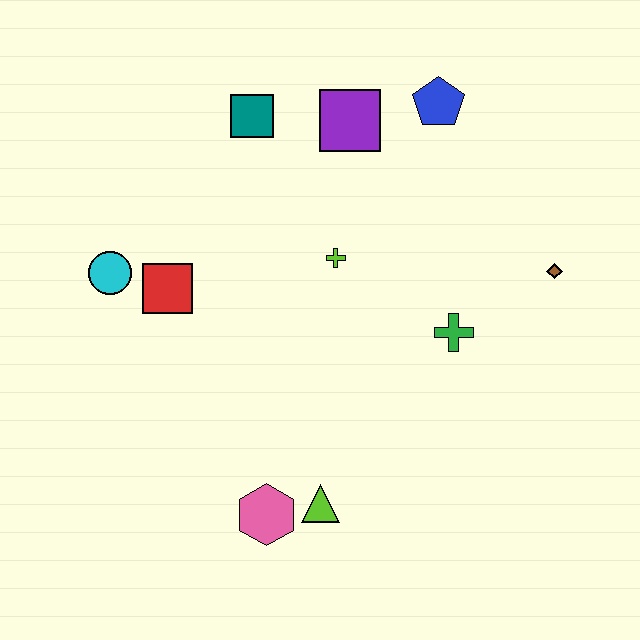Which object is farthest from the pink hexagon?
The blue pentagon is farthest from the pink hexagon.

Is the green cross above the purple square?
No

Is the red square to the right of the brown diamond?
No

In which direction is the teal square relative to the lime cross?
The teal square is above the lime cross.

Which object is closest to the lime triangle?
The pink hexagon is closest to the lime triangle.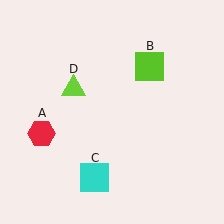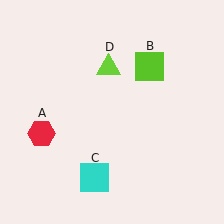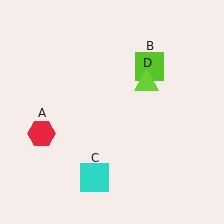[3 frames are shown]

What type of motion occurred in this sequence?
The lime triangle (object D) rotated clockwise around the center of the scene.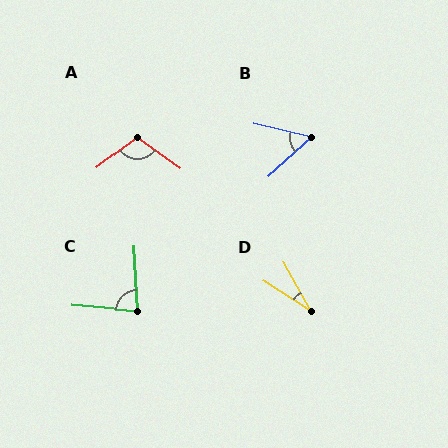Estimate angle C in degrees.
Approximately 83 degrees.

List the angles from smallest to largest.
D (29°), B (55°), C (83°), A (106°).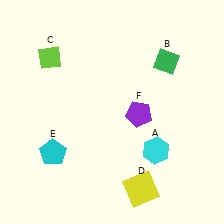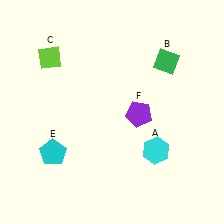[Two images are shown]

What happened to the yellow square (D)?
The yellow square (D) was removed in Image 2. It was in the bottom-right area of Image 1.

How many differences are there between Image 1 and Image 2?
There is 1 difference between the two images.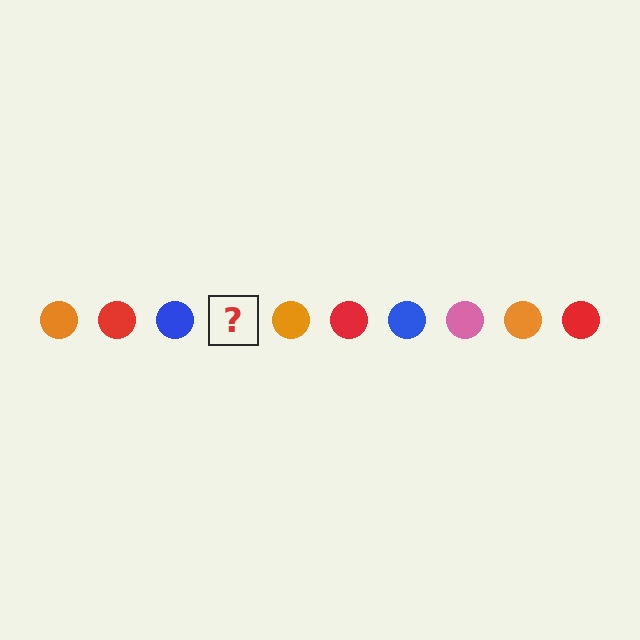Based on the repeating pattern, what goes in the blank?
The blank should be a pink circle.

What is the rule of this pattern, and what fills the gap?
The rule is that the pattern cycles through orange, red, blue, pink circles. The gap should be filled with a pink circle.